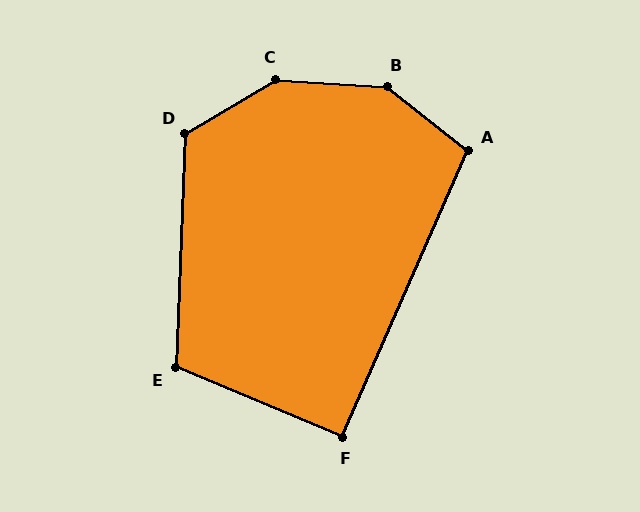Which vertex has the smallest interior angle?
F, at approximately 91 degrees.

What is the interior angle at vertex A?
Approximately 105 degrees (obtuse).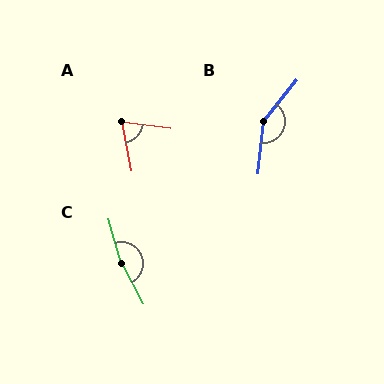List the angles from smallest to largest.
A (72°), B (147°), C (168°).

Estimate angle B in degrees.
Approximately 147 degrees.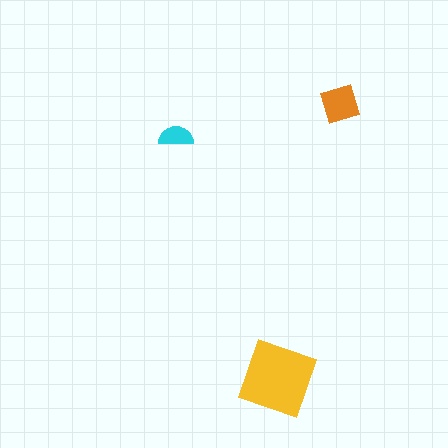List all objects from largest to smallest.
The yellow square, the orange diamond, the cyan semicircle.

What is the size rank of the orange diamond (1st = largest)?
2nd.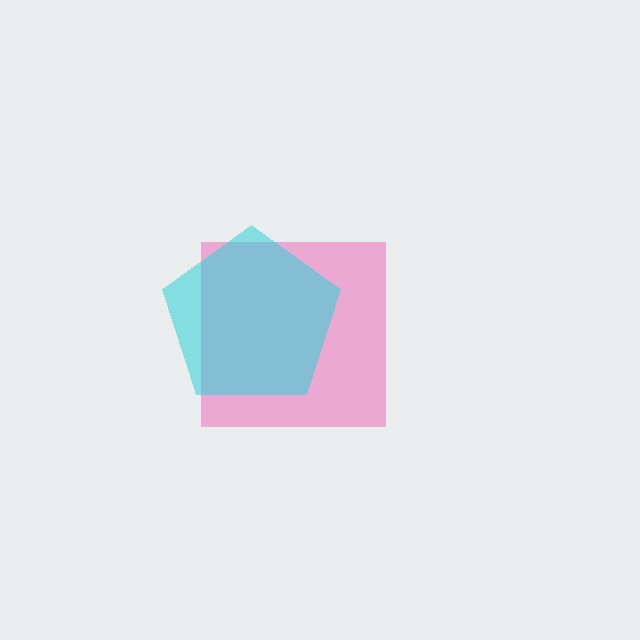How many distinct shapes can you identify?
There are 2 distinct shapes: a pink square, a cyan pentagon.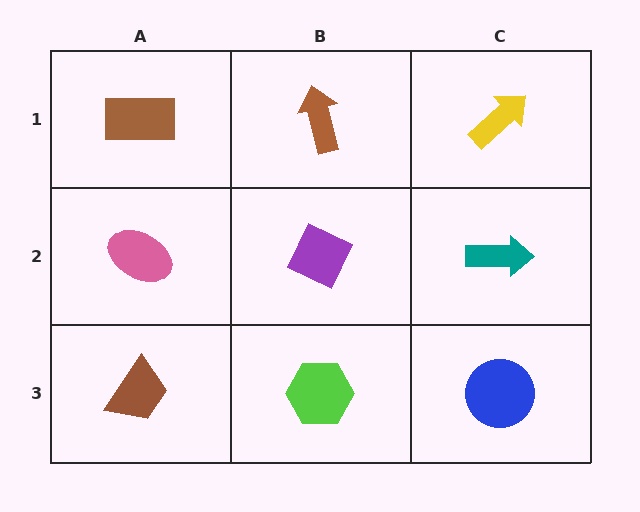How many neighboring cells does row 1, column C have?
2.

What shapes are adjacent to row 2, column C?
A yellow arrow (row 1, column C), a blue circle (row 3, column C), a purple diamond (row 2, column B).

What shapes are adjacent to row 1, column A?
A pink ellipse (row 2, column A), a brown arrow (row 1, column B).